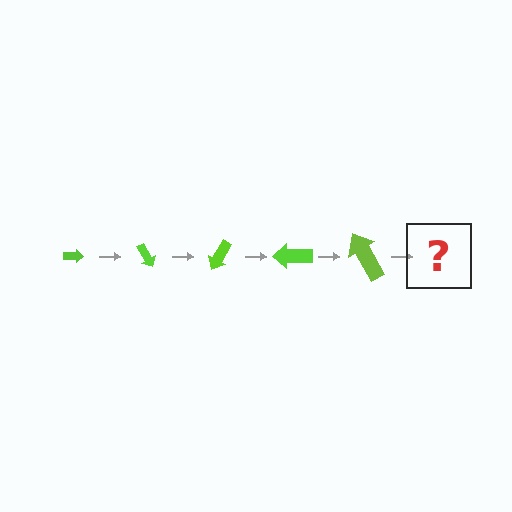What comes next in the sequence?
The next element should be an arrow, larger than the previous one and rotated 300 degrees from the start.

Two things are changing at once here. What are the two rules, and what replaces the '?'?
The two rules are that the arrow grows larger each step and it rotates 60 degrees each step. The '?' should be an arrow, larger than the previous one and rotated 300 degrees from the start.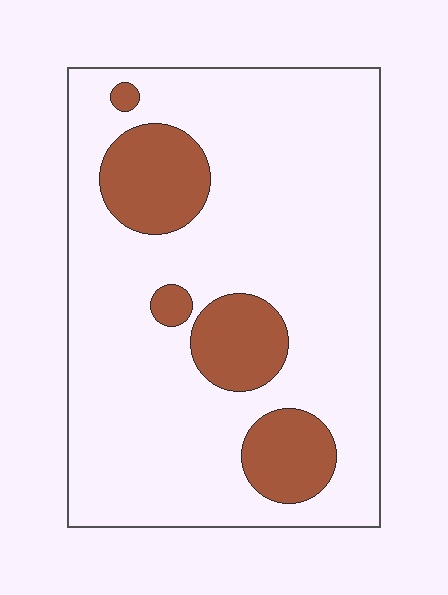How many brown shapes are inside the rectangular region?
5.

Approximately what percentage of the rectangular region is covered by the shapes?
Approximately 20%.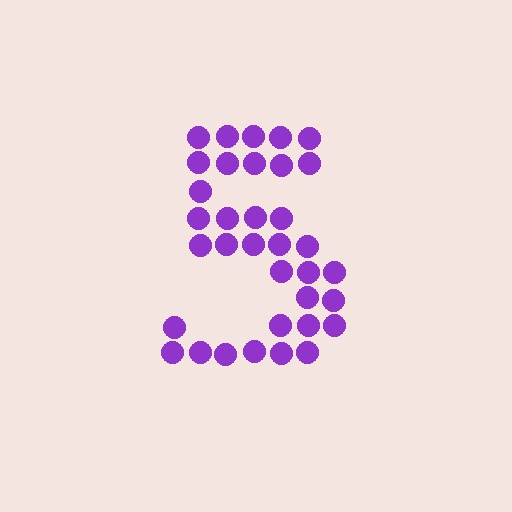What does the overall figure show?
The overall figure shows the digit 5.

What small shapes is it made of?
It is made of small circles.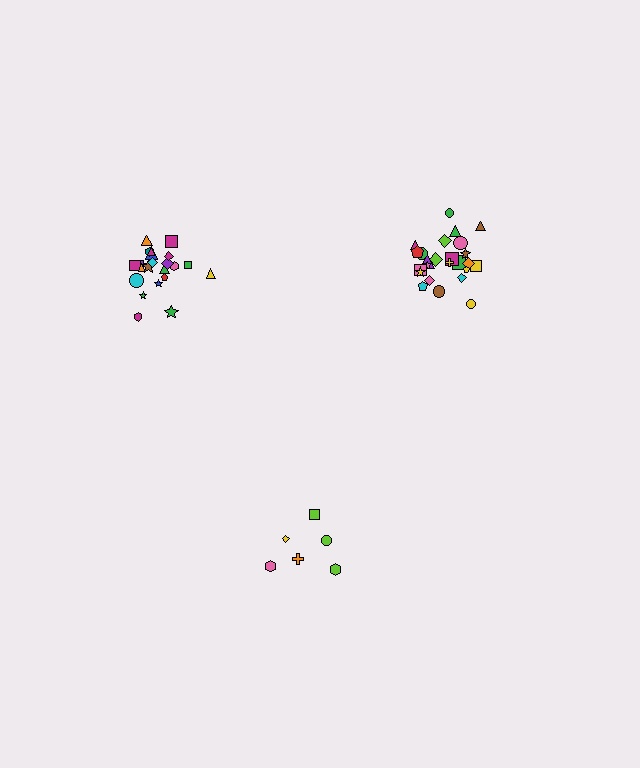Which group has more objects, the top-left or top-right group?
The top-right group.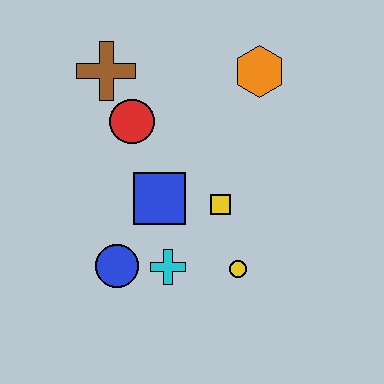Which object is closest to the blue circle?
The cyan cross is closest to the blue circle.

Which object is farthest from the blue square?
The orange hexagon is farthest from the blue square.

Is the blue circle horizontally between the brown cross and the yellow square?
Yes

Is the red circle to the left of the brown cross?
No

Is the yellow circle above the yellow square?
No